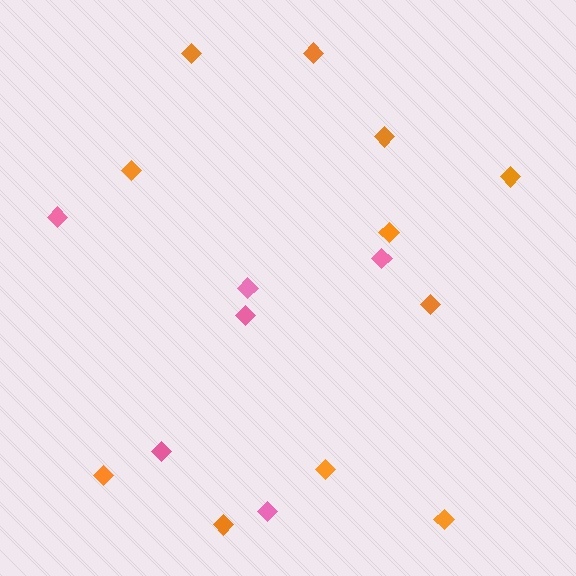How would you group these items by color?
There are 2 groups: one group of orange diamonds (11) and one group of pink diamonds (6).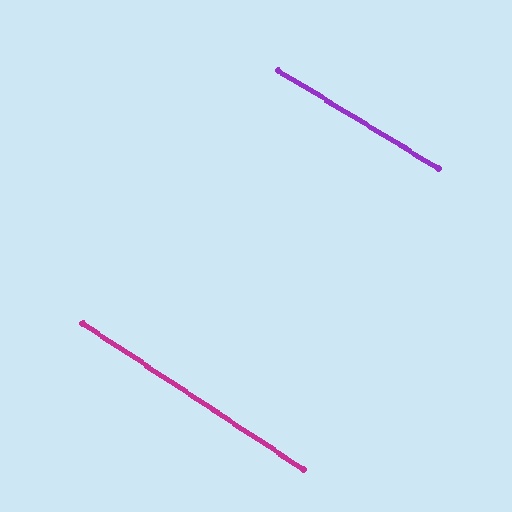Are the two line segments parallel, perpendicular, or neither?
Parallel — their directions differ by only 1.9°.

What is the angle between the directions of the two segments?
Approximately 2 degrees.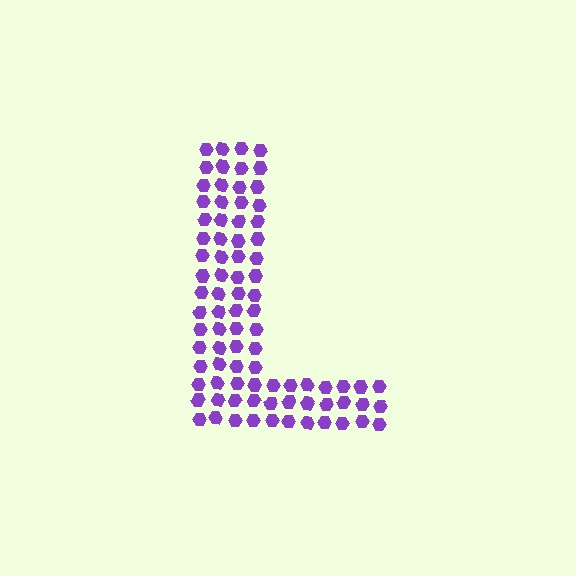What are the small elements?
The small elements are hexagons.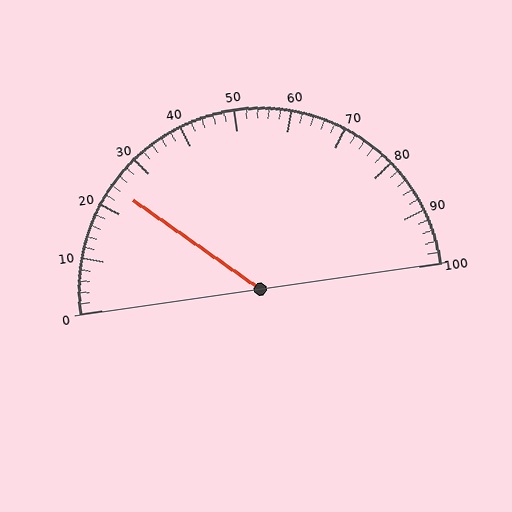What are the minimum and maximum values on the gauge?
The gauge ranges from 0 to 100.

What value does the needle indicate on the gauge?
The needle indicates approximately 24.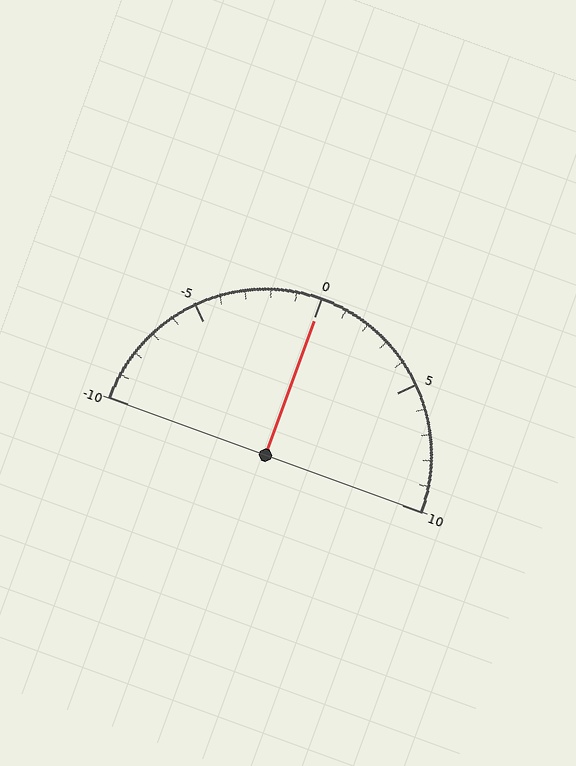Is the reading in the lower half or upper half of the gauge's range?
The reading is in the upper half of the range (-10 to 10).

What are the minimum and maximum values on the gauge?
The gauge ranges from -10 to 10.